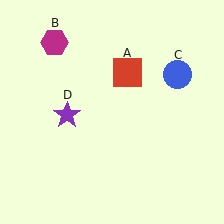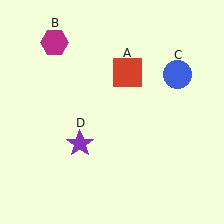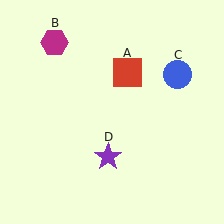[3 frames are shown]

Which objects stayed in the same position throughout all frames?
Red square (object A) and magenta hexagon (object B) and blue circle (object C) remained stationary.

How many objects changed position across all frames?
1 object changed position: purple star (object D).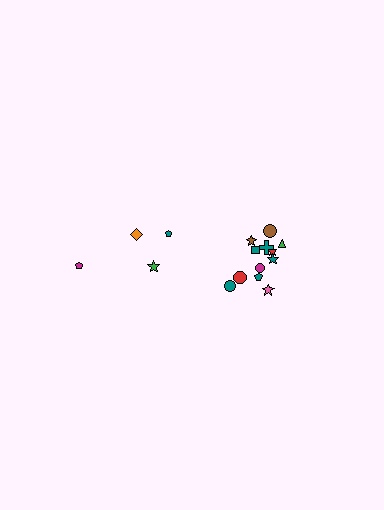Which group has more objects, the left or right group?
The right group.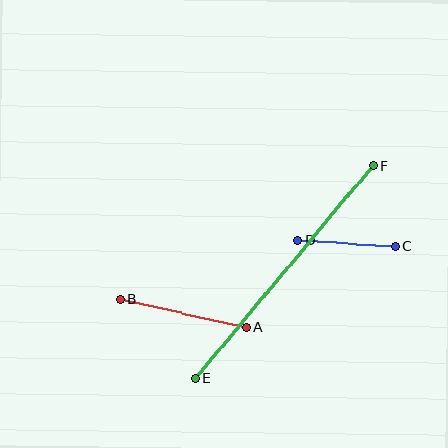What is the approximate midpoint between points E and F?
The midpoint is at approximately (284, 272) pixels.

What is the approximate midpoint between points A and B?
The midpoint is at approximately (183, 313) pixels.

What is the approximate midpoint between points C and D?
The midpoint is at approximately (346, 243) pixels.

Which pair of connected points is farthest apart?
Points E and F are farthest apart.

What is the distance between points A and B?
The distance is approximately 129 pixels.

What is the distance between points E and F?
The distance is approximately 277 pixels.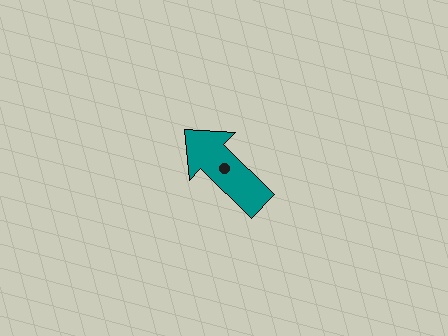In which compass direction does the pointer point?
Northwest.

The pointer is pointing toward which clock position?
Roughly 10 o'clock.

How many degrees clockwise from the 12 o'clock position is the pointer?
Approximately 314 degrees.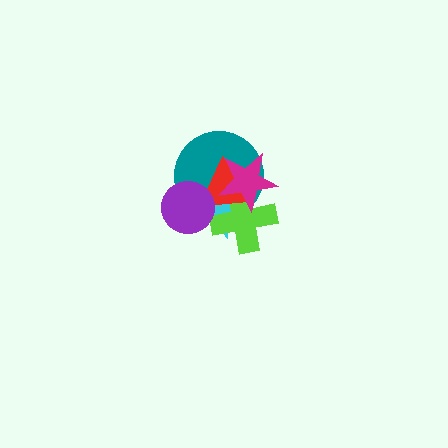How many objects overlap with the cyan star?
5 objects overlap with the cyan star.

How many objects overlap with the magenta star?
4 objects overlap with the magenta star.